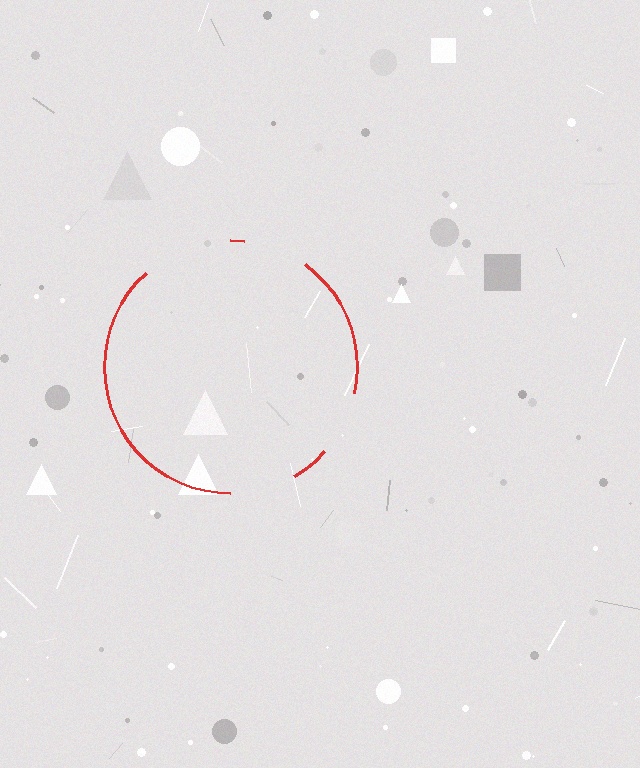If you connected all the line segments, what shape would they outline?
They would outline a circle.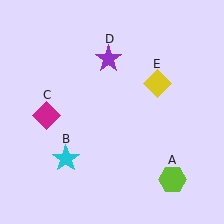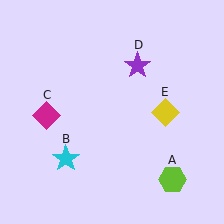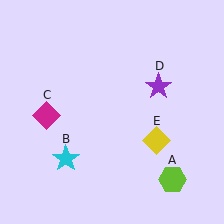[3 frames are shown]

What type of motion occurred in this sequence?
The purple star (object D), yellow diamond (object E) rotated clockwise around the center of the scene.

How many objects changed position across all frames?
2 objects changed position: purple star (object D), yellow diamond (object E).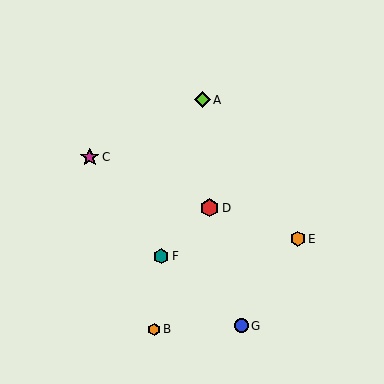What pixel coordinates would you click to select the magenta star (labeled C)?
Click at (90, 157) to select the magenta star C.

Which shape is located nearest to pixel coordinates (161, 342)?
The orange hexagon (labeled B) at (154, 329) is nearest to that location.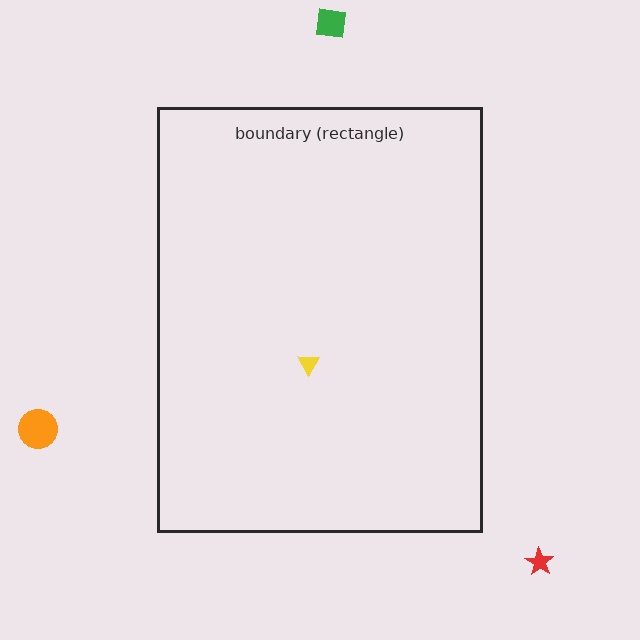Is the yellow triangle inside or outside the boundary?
Inside.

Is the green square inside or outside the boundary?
Outside.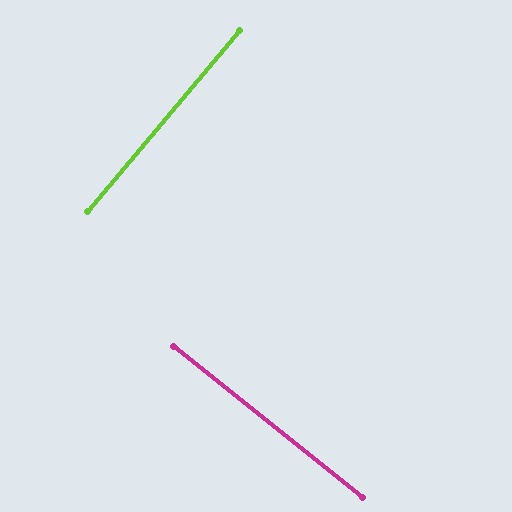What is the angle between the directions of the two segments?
Approximately 88 degrees.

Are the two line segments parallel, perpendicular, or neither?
Perpendicular — they meet at approximately 88°.